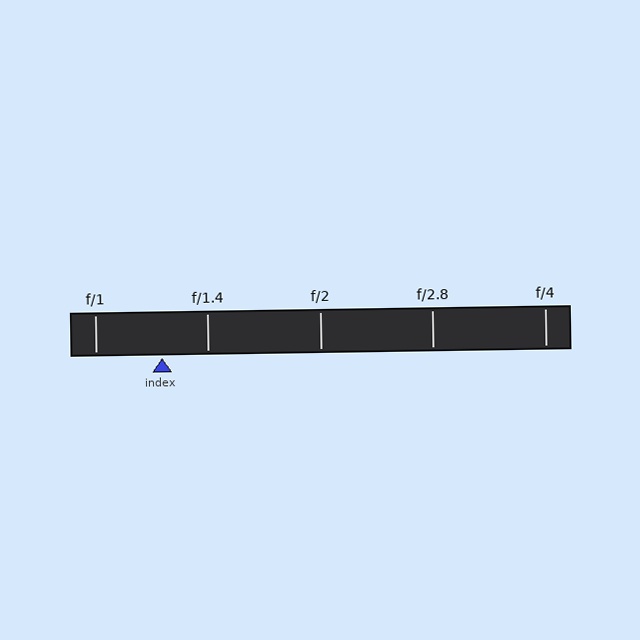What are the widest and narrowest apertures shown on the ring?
The widest aperture shown is f/1 and the narrowest is f/4.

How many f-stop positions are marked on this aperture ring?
There are 5 f-stop positions marked.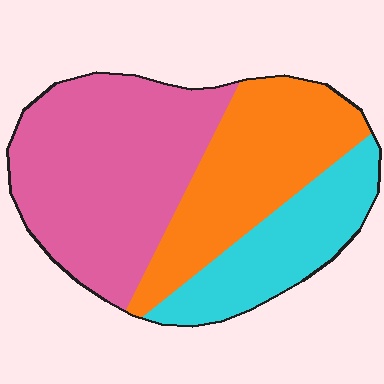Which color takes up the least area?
Cyan, at roughly 20%.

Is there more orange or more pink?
Pink.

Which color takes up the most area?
Pink, at roughly 45%.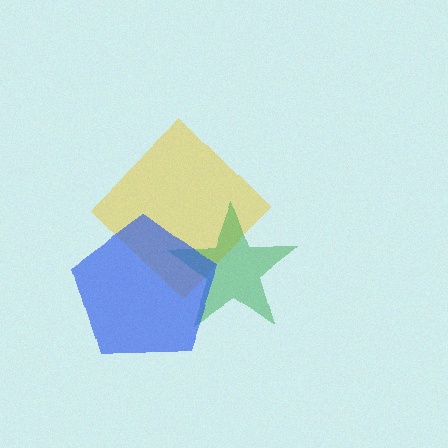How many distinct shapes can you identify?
There are 3 distinct shapes: a yellow diamond, a green star, a blue pentagon.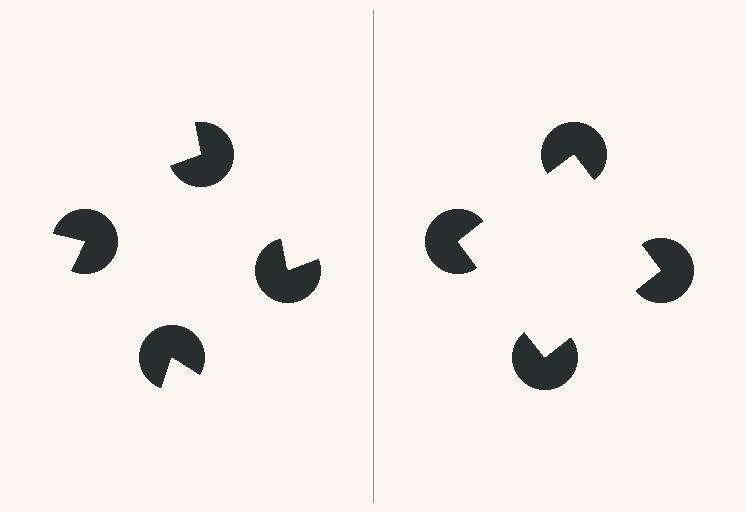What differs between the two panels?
The pac-man discs are positioned identically on both sides; only the wedge orientations differ. On the right they align to a square; on the left they are misaligned.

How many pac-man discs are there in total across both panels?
8 — 4 on each side.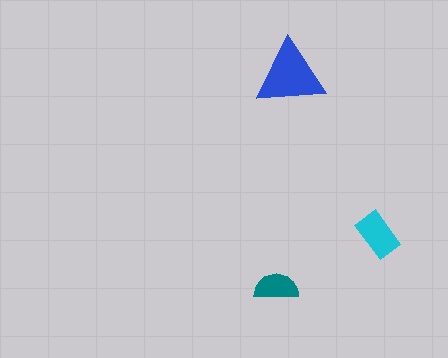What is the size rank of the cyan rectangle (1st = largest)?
2nd.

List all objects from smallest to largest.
The teal semicircle, the cyan rectangle, the blue triangle.